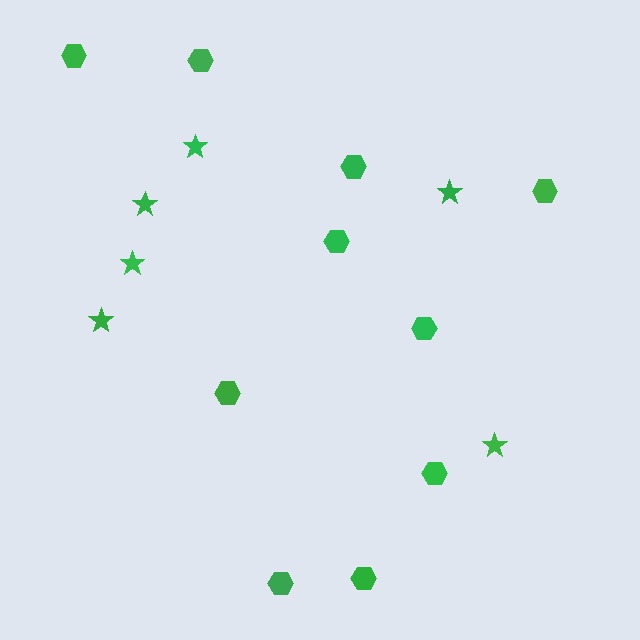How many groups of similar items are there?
There are 2 groups: one group of hexagons (10) and one group of stars (6).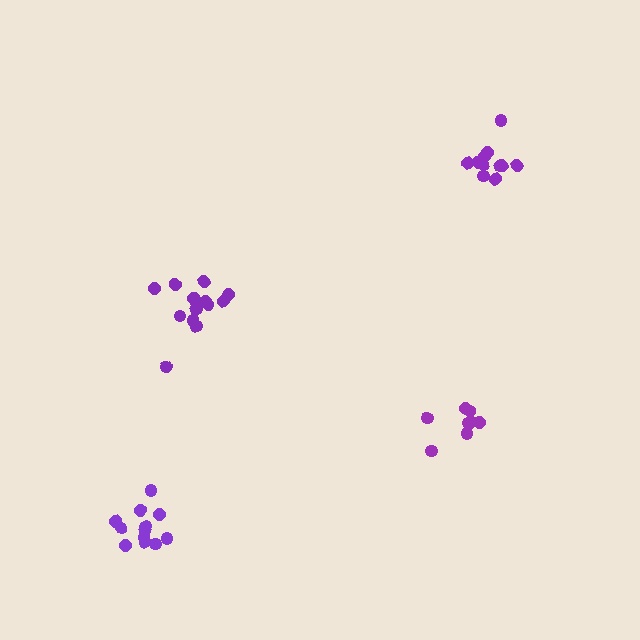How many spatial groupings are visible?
There are 4 spatial groupings.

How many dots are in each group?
Group 1: 8 dots, Group 2: 12 dots, Group 3: 14 dots, Group 4: 12 dots (46 total).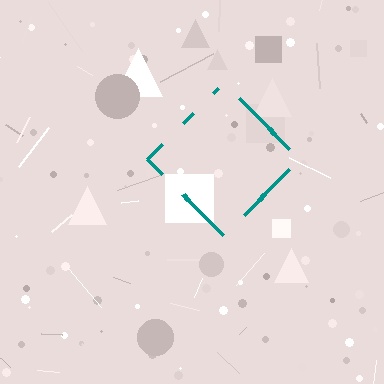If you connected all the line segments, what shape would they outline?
They would outline a diamond.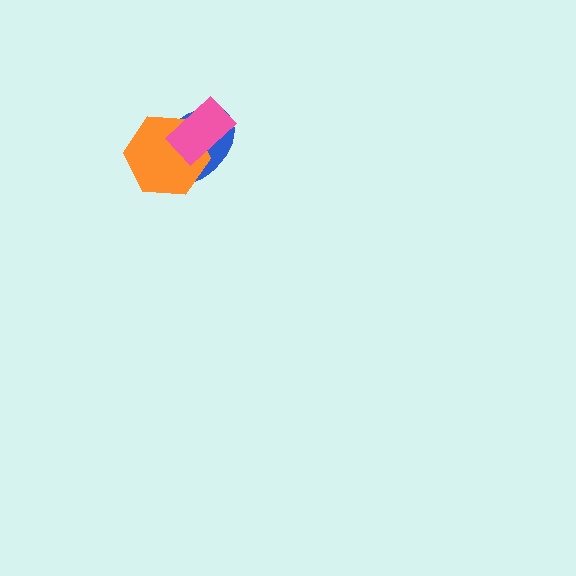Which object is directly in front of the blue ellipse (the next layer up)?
The orange hexagon is directly in front of the blue ellipse.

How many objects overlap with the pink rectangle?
2 objects overlap with the pink rectangle.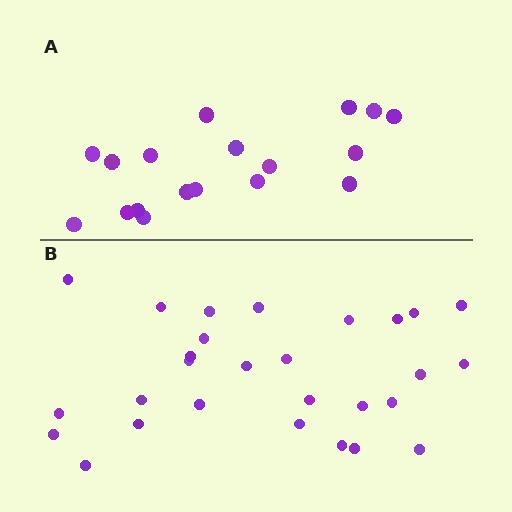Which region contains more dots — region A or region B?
Region B (the bottom region) has more dots.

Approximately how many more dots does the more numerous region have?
Region B has roughly 10 or so more dots than region A.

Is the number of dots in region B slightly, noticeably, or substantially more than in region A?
Region B has substantially more. The ratio is roughly 1.6 to 1.